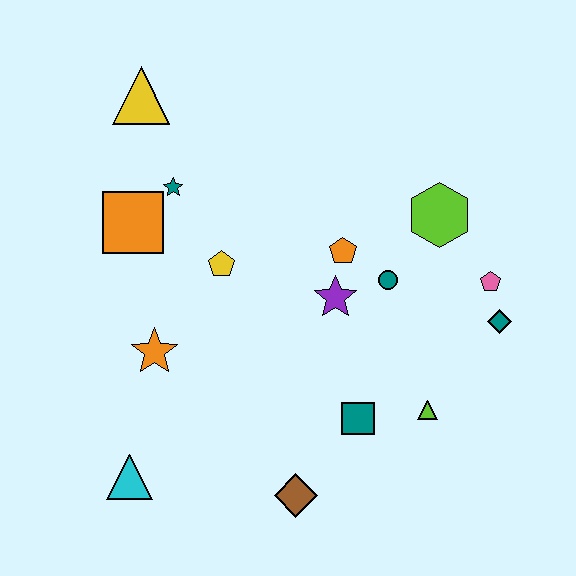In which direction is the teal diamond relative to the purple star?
The teal diamond is to the right of the purple star.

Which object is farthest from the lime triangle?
The yellow triangle is farthest from the lime triangle.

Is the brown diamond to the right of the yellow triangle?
Yes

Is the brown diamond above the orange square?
No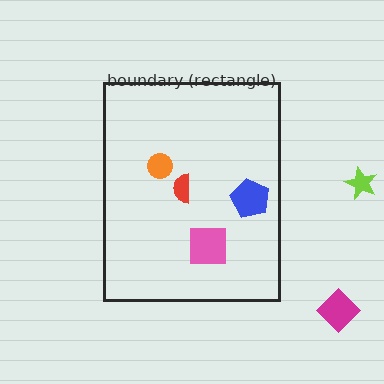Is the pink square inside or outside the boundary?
Inside.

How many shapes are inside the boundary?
4 inside, 2 outside.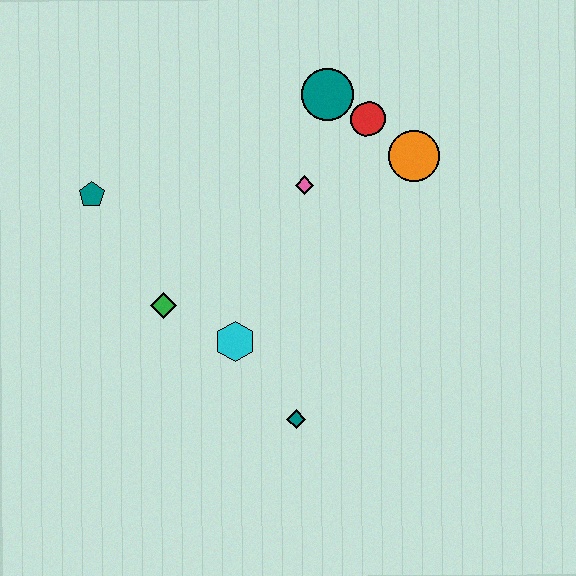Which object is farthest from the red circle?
The teal diamond is farthest from the red circle.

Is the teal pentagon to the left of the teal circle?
Yes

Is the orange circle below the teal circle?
Yes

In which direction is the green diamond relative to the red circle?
The green diamond is to the left of the red circle.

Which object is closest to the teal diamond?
The cyan hexagon is closest to the teal diamond.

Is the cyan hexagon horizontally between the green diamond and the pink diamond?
Yes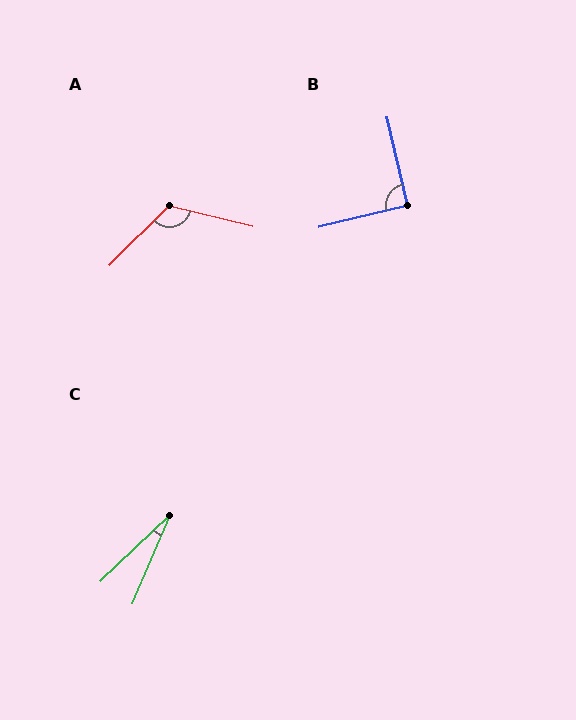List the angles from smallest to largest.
C (23°), B (90°), A (121°).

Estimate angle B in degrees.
Approximately 90 degrees.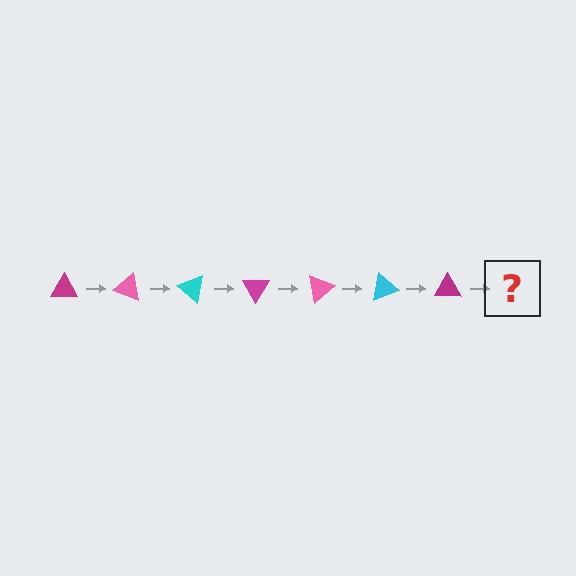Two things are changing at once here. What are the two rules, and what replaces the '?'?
The two rules are that it rotates 20 degrees each step and the color cycles through magenta, pink, and cyan. The '?' should be a pink triangle, rotated 140 degrees from the start.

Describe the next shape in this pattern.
It should be a pink triangle, rotated 140 degrees from the start.